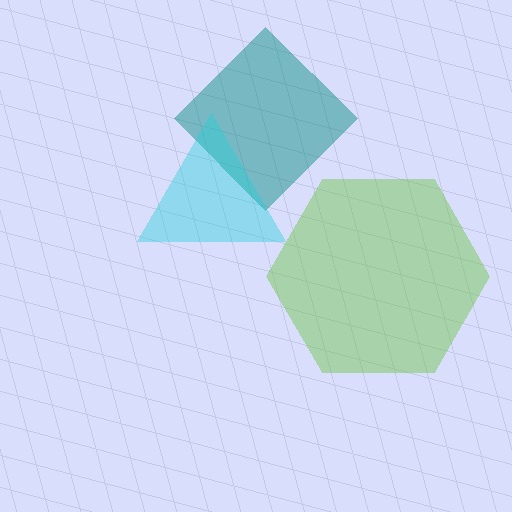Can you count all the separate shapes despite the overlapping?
Yes, there are 3 separate shapes.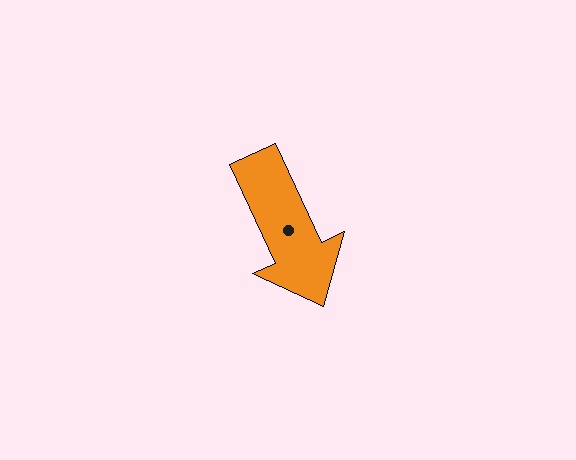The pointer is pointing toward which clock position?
Roughly 5 o'clock.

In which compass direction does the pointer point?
Southeast.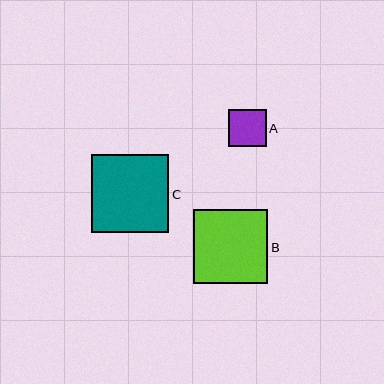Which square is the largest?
Square C is the largest with a size of approximately 77 pixels.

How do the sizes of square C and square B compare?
Square C and square B are approximately the same size.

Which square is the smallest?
Square A is the smallest with a size of approximately 37 pixels.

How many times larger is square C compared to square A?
Square C is approximately 2.1 times the size of square A.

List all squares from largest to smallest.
From largest to smallest: C, B, A.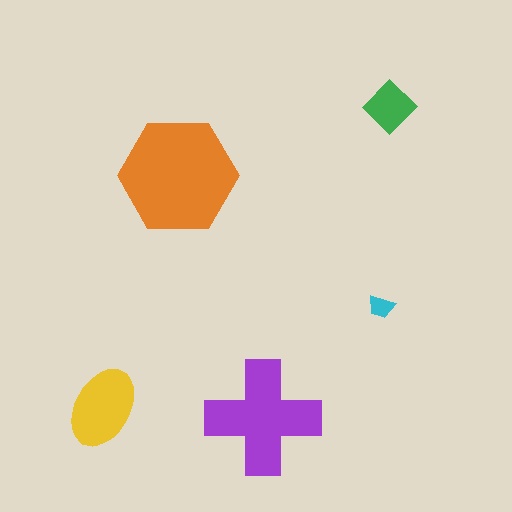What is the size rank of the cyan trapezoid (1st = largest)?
5th.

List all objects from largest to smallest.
The orange hexagon, the purple cross, the yellow ellipse, the green diamond, the cyan trapezoid.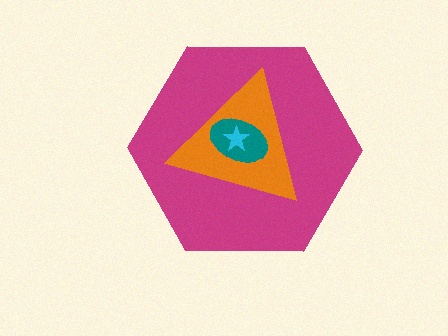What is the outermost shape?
The magenta hexagon.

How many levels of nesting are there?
4.